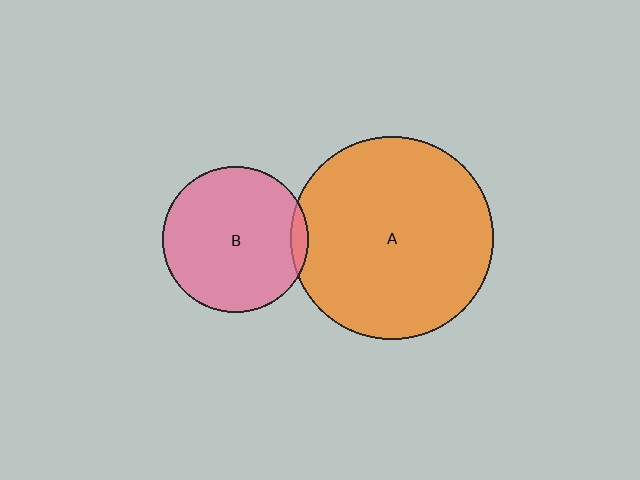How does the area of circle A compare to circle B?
Approximately 1.9 times.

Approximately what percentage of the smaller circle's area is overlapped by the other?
Approximately 5%.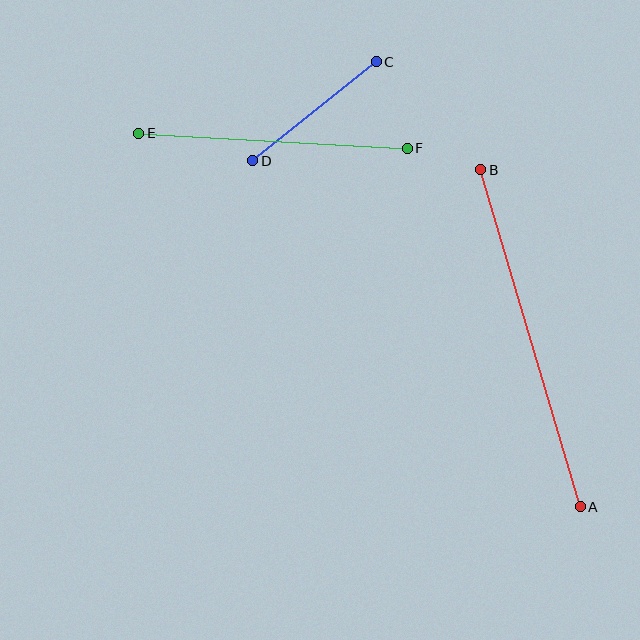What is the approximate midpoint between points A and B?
The midpoint is at approximately (531, 338) pixels.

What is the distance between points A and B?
The distance is approximately 352 pixels.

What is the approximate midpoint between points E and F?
The midpoint is at approximately (273, 141) pixels.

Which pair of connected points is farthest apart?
Points A and B are farthest apart.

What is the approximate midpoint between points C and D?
The midpoint is at approximately (314, 111) pixels.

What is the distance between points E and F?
The distance is approximately 269 pixels.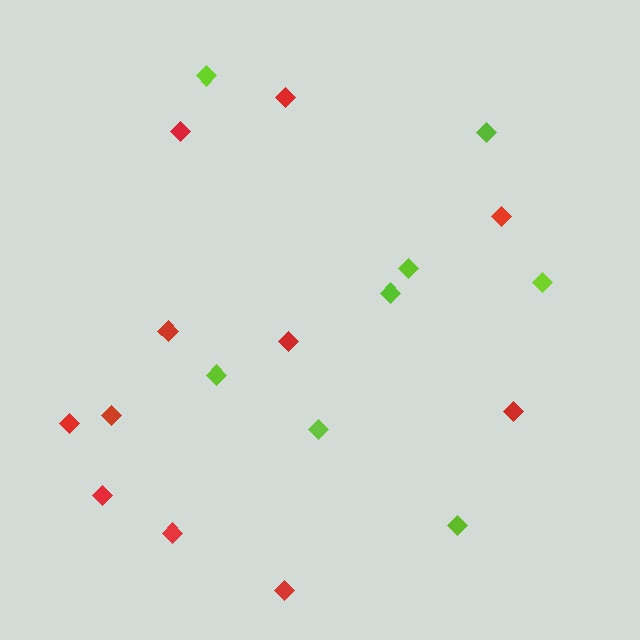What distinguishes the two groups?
There are 2 groups: one group of lime diamonds (8) and one group of red diamonds (11).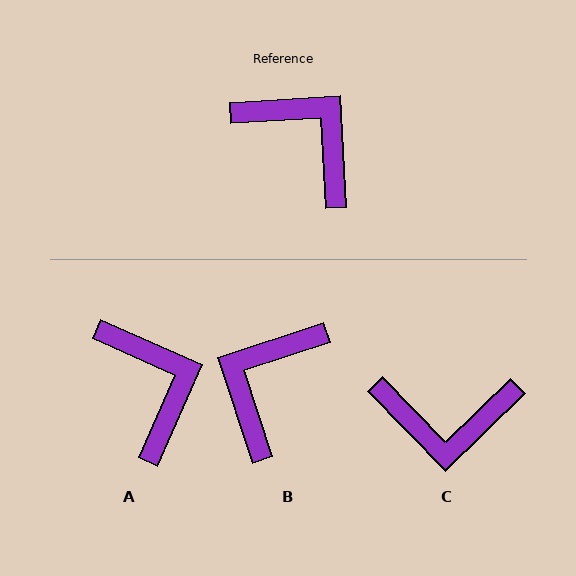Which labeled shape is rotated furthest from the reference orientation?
C, about 139 degrees away.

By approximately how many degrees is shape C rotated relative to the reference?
Approximately 139 degrees clockwise.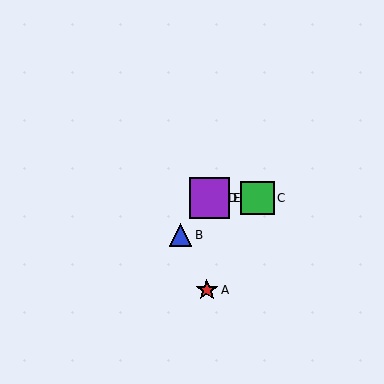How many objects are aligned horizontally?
3 objects (C, D, E) are aligned horizontally.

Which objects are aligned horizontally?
Objects C, D, E are aligned horizontally.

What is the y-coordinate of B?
Object B is at y≈235.